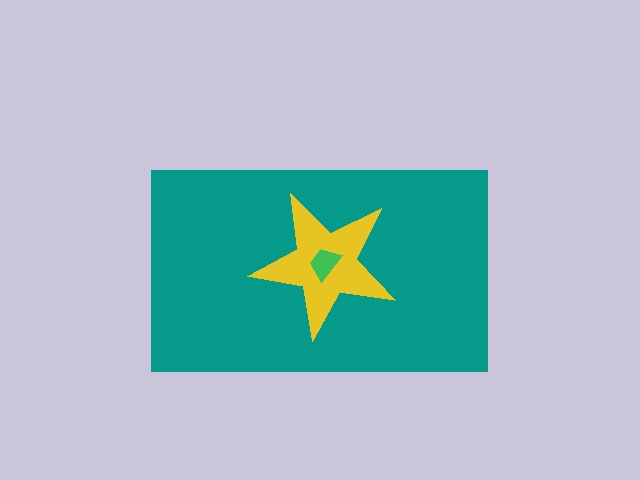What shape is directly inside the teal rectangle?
The yellow star.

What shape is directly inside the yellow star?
The green trapezoid.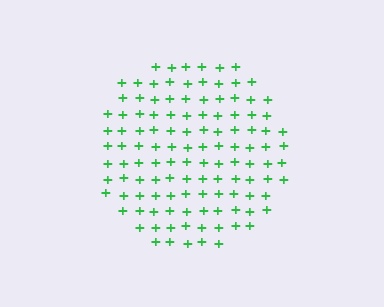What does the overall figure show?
The overall figure shows a circle.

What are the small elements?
The small elements are plus signs.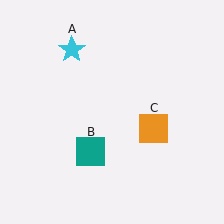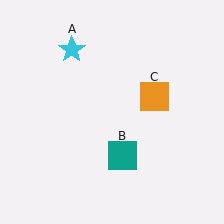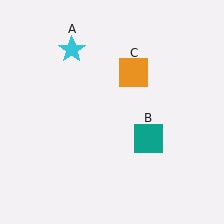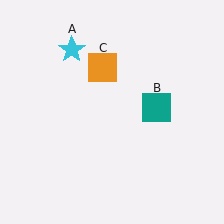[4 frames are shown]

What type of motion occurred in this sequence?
The teal square (object B), orange square (object C) rotated counterclockwise around the center of the scene.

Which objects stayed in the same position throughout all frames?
Cyan star (object A) remained stationary.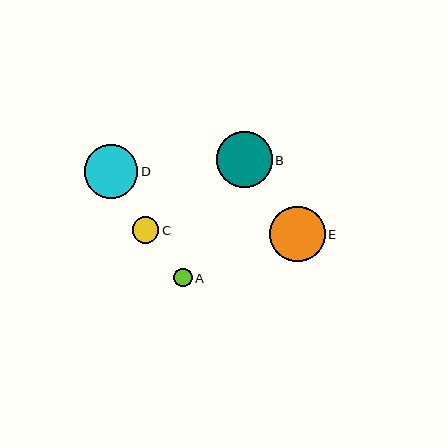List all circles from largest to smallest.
From largest to smallest: E, B, D, C, A.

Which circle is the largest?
Circle E is the largest with a size of approximately 56 pixels.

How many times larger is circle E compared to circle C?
Circle E is approximately 2.1 times the size of circle C.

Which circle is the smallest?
Circle A is the smallest with a size of approximately 18 pixels.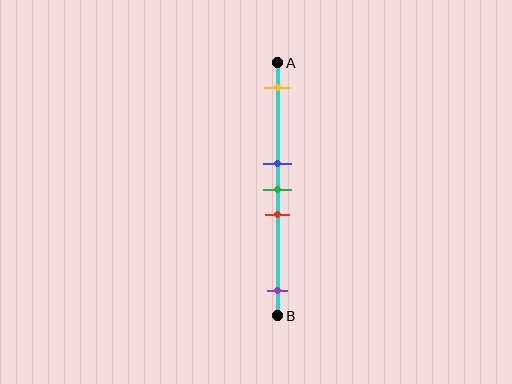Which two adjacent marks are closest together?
The blue and green marks are the closest adjacent pair.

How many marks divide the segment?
There are 5 marks dividing the segment.